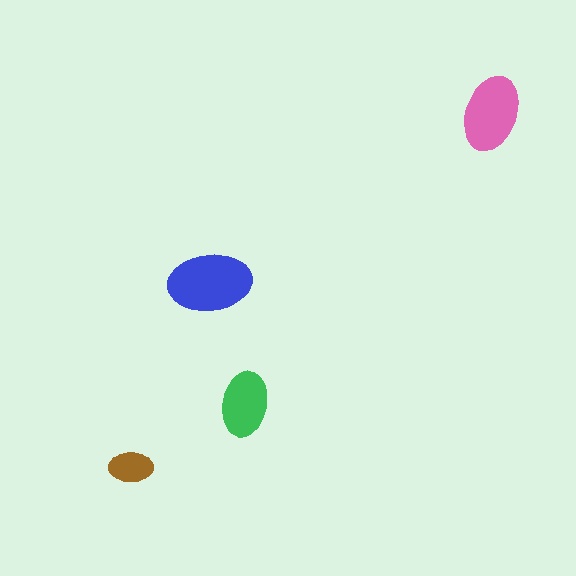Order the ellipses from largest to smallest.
the blue one, the pink one, the green one, the brown one.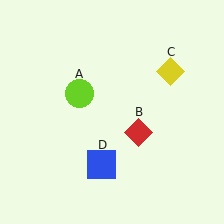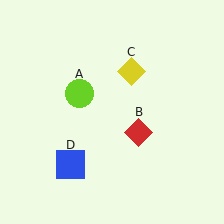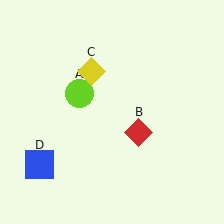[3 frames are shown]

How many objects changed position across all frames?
2 objects changed position: yellow diamond (object C), blue square (object D).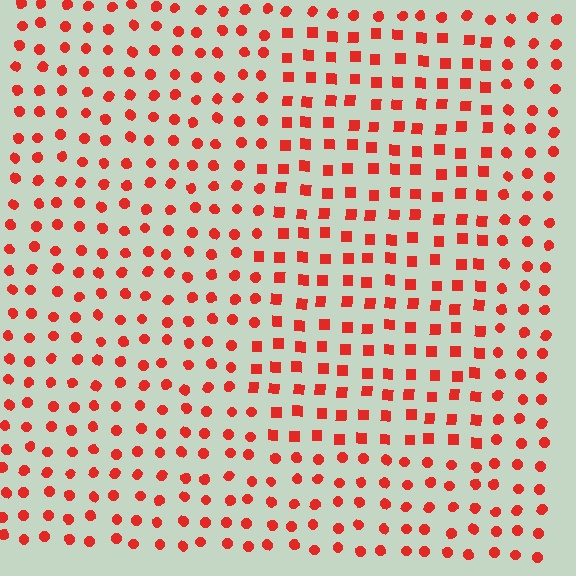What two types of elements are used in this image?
The image uses squares inside the rectangle region and circles outside it.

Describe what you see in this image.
The image is filled with small red elements arranged in a uniform grid. A rectangle-shaped region contains squares, while the surrounding area contains circles. The boundary is defined purely by the change in element shape.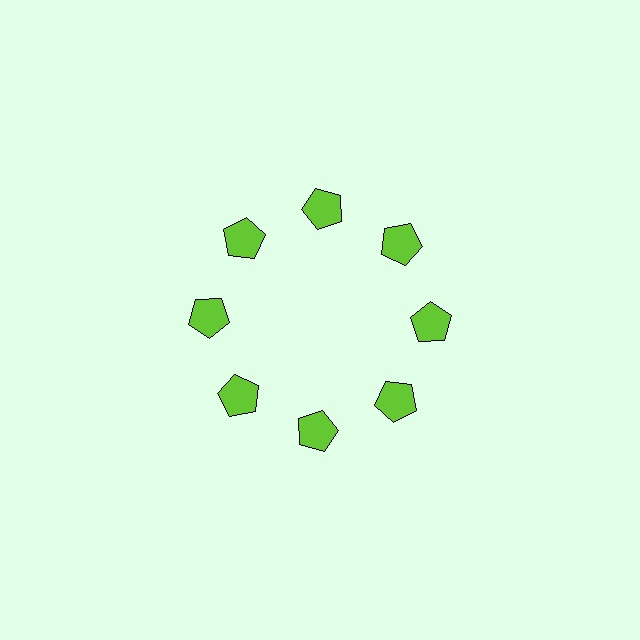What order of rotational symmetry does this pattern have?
This pattern has 8-fold rotational symmetry.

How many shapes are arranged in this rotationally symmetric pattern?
There are 8 shapes, arranged in 8 groups of 1.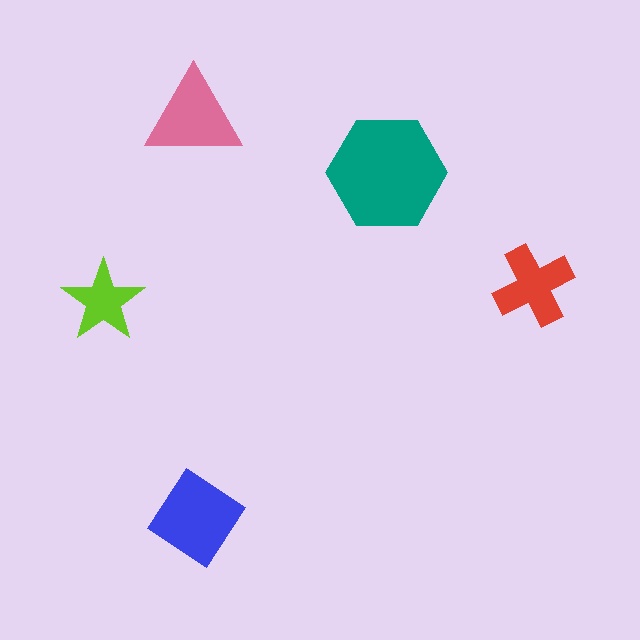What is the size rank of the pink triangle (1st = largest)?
3rd.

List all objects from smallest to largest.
The lime star, the red cross, the pink triangle, the blue diamond, the teal hexagon.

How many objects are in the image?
There are 5 objects in the image.